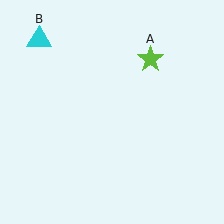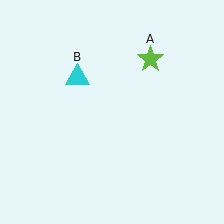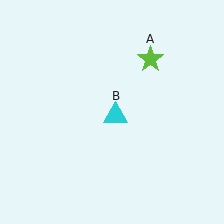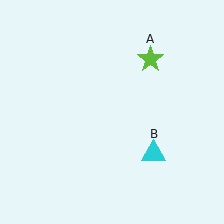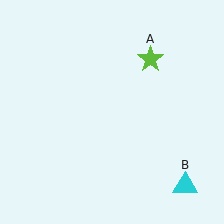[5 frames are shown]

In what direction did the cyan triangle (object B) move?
The cyan triangle (object B) moved down and to the right.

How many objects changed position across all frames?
1 object changed position: cyan triangle (object B).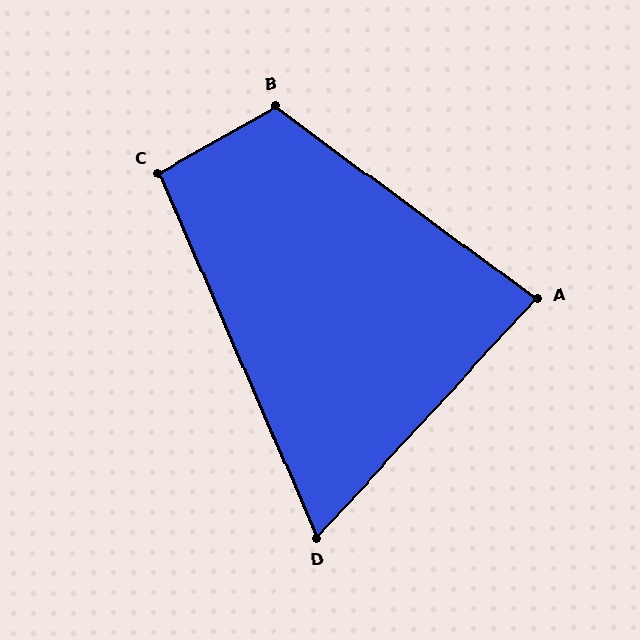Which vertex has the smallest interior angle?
D, at approximately 66 degrees.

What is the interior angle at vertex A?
Approximately 84 degrees (acute).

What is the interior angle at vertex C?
Approximately 96 degrees (obtuse).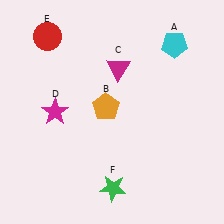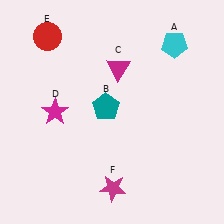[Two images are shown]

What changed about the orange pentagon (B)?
In Image 1, B is orange. In Image 2, it changed to teal.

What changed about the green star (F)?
In Image 1, F is green. In Image 2, it changed to magenta.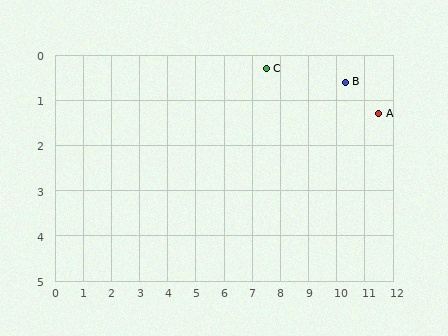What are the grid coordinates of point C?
Point C is at approximately (7.5, 0.3).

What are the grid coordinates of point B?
Point B is at approximately (10.3, 0.6).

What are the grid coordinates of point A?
Point A is at approximately (11.5, 1.3).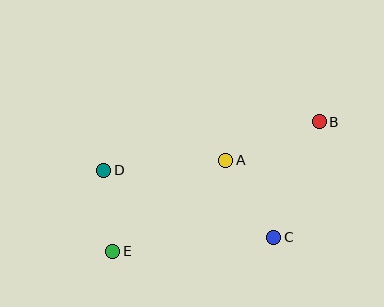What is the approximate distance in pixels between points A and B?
The distance between A and B is approximately 101 pixels.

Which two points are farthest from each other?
Points B and E are farthest from each other.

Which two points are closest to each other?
Points D and E are closest to each other.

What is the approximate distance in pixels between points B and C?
The distance between B and C is approximately 124 pixels.